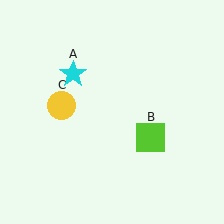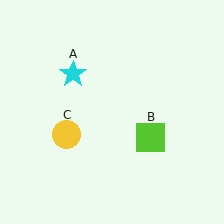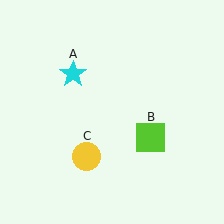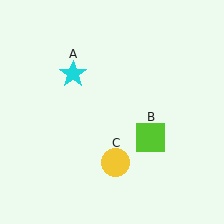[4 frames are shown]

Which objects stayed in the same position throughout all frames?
Cyan star (object A) and lime square (object B) remained stationary.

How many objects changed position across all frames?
1 object changed position: yellow circle (object C).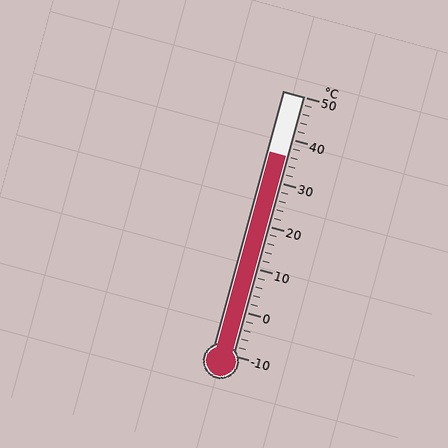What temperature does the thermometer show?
The thermometer shows approximately 36°C.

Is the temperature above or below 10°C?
The temperature is above 10°C.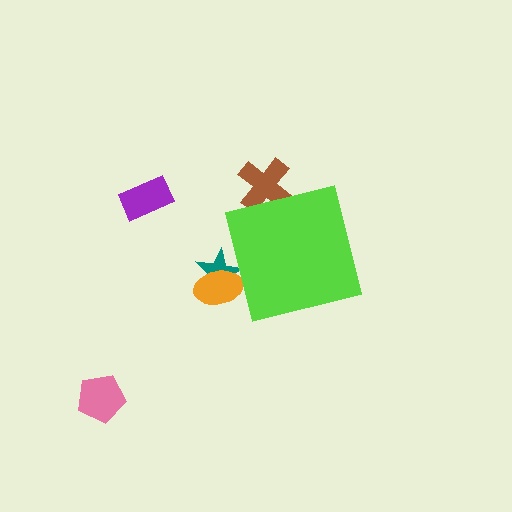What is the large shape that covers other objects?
A lime square.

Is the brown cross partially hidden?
Yes, the brown cross is partially hidden behind the lime square.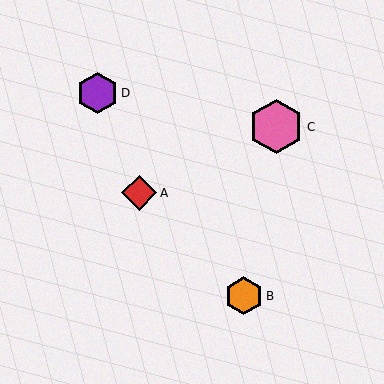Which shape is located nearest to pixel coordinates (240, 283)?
The orange hexagon (labeled B) at (244, 296) is nearest to that location.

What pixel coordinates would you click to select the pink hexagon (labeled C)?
Click at (276, 127) to select the pink hexagon C.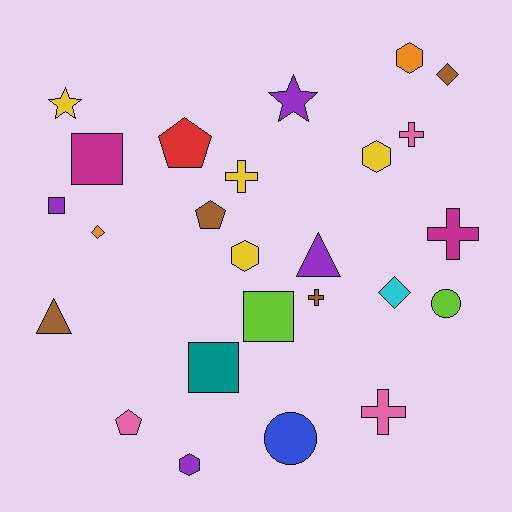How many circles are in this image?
There are 2 circles.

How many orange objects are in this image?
There are 2 orange objects.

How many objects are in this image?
There are 25 objects.